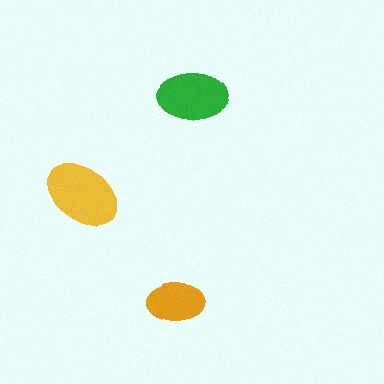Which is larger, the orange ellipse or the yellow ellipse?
The yellow one.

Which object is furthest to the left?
The yellow ellipse is leftmost.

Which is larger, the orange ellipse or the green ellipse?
The green one.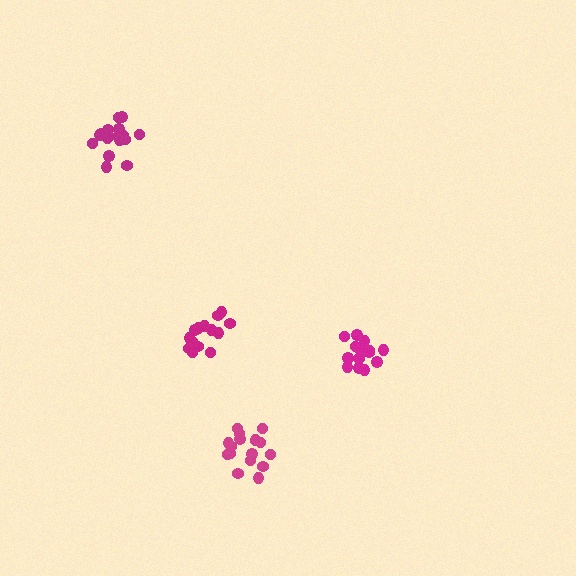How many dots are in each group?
Group 1: 17 dots, Group 2: 14 dots, Group 3: 16 dots, Group 4: 17 dots (64 total).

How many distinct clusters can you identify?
There are 4 distinct clusters.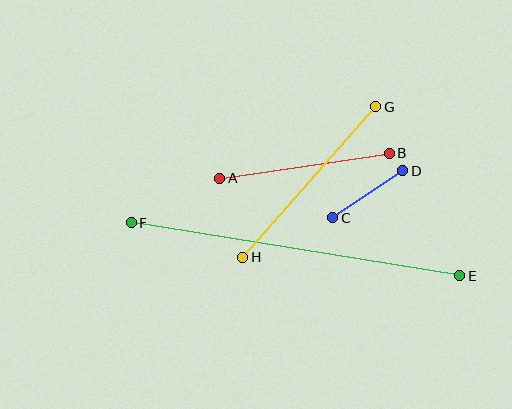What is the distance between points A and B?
The distance is approximately 171 pixels.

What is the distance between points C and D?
The distance is approximately 84 pixels.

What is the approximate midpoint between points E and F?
The midpoint is at approximately (296, 249) pixels.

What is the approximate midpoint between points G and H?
The midpoint is at approximately (309, 182) pixels.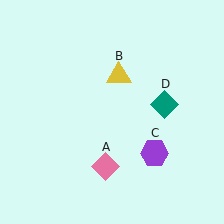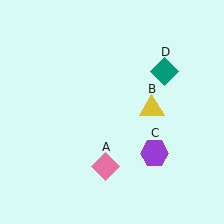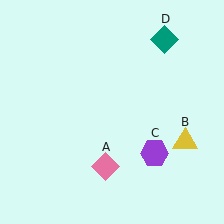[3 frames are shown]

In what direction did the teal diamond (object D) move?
The teal diamond (object D) moved up.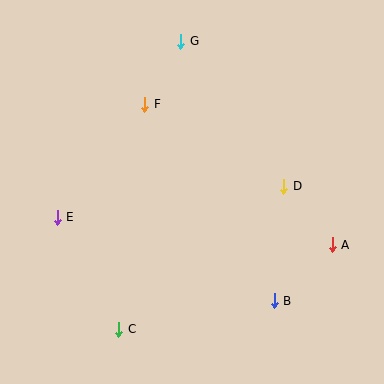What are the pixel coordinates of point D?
Point D is at (284, 186).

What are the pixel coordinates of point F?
Point F is at (145, 104).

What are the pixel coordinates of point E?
Point E is at (57, 217).